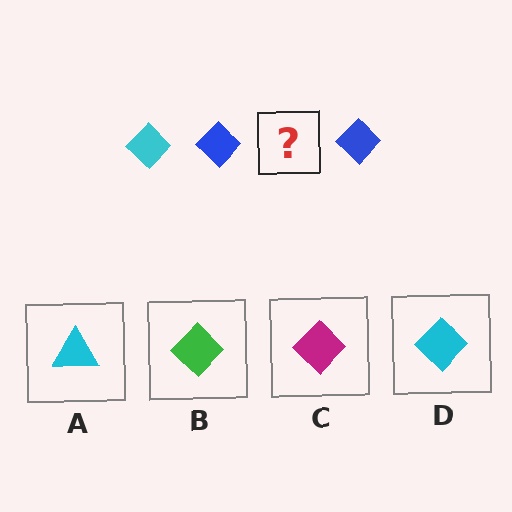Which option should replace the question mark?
Option D.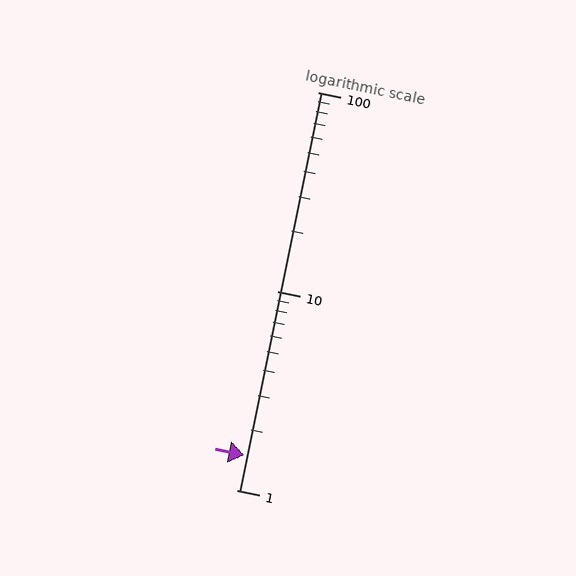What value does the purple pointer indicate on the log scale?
The pointer indicates approximately 1.5.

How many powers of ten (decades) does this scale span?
The scale spans 2 decades, from 1 to 100.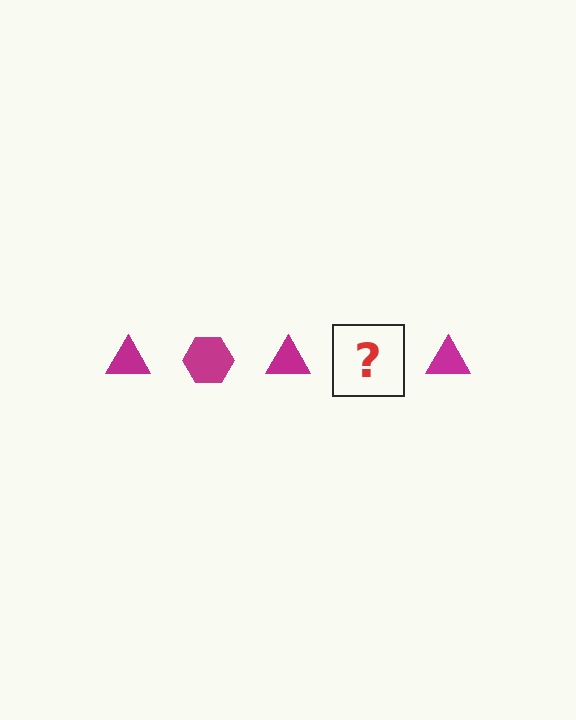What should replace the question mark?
The question mark should be replaced with a magenta hexagon.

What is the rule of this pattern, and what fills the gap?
The rule is that the pattern cycles through triangle, hexagon shapes in magenta. The gap should be filled with a magenta hexagon.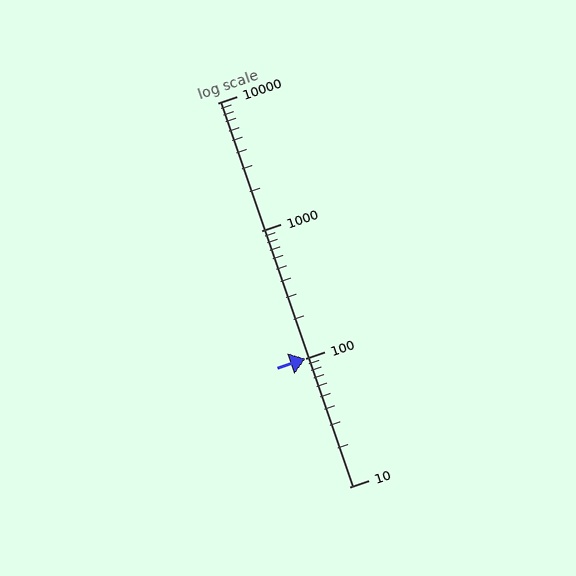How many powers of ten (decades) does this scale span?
The scale spans 3 decades, from 10 to 10000.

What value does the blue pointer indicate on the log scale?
The pointer indicates approximately 100.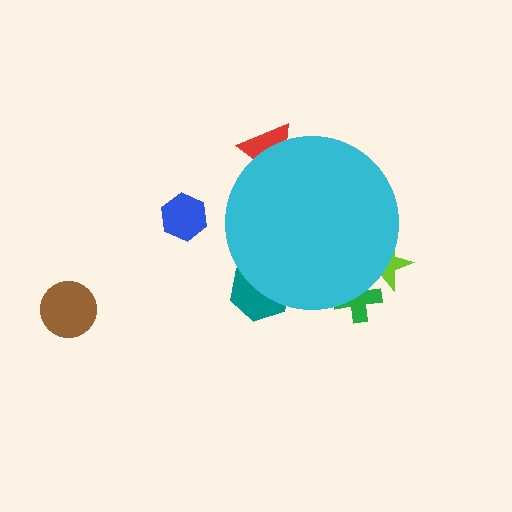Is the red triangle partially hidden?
Yes, the red triangle is partially hidden behind the cyan circle.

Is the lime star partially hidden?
Yes, the lime star is partially hidden behind the cyan circle.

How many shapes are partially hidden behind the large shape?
4 shapes are partially hidden.